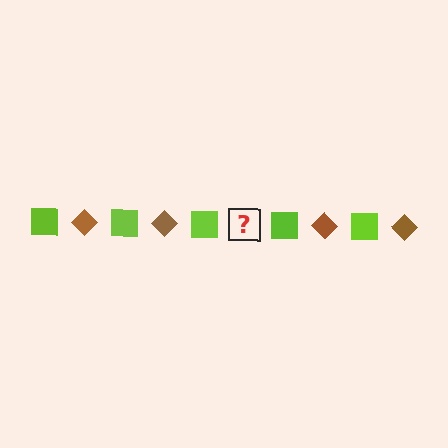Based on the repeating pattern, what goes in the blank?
The blank should be a brown diamond.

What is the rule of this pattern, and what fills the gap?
The rule is that the pattern alternates between lime square and brown diamond. The gap should be filled with a brown diamond.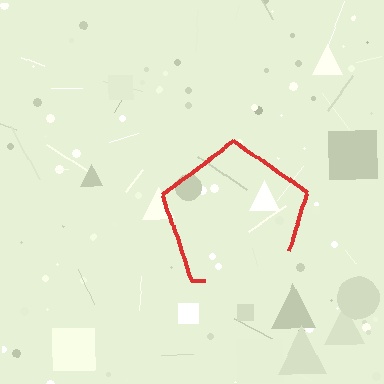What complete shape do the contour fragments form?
The contour fragments form a pentagon.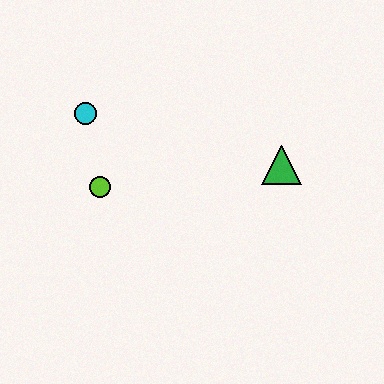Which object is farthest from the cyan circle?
The green triangle is farthest from the cyan circle.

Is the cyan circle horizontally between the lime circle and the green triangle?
No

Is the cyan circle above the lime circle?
Yes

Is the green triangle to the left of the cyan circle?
No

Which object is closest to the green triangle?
The lime circle is closest to the green triangle.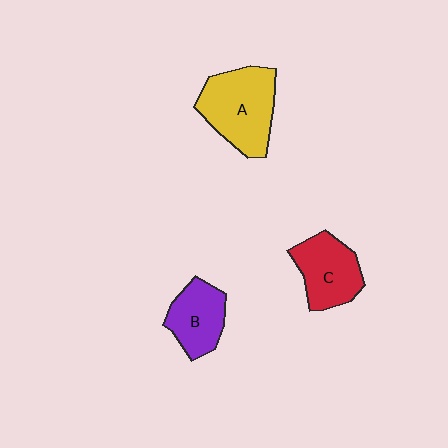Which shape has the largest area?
Shape A (yellow).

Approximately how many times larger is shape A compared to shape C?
Approximately 1.3 times.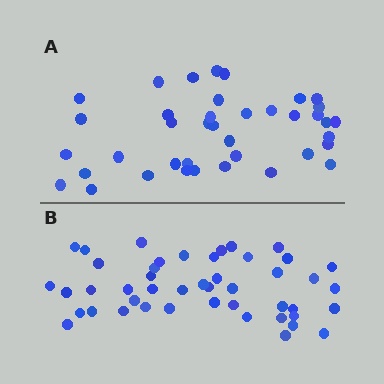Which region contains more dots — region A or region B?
Region B (the bottom region) has more dots.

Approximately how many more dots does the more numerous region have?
Region B has roughly 8 or so more dots than region A.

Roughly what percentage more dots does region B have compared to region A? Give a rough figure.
About 20% more.